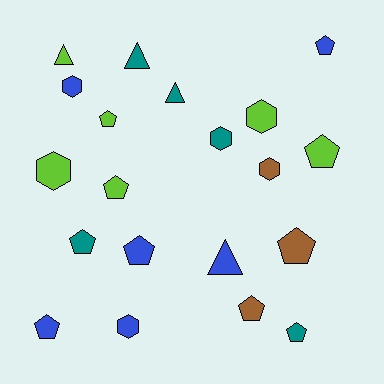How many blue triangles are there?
There is 1 blue triangle.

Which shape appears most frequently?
Pentagon, with 10 objects.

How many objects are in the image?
There are 20 objects.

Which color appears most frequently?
Lime, with 6 objects.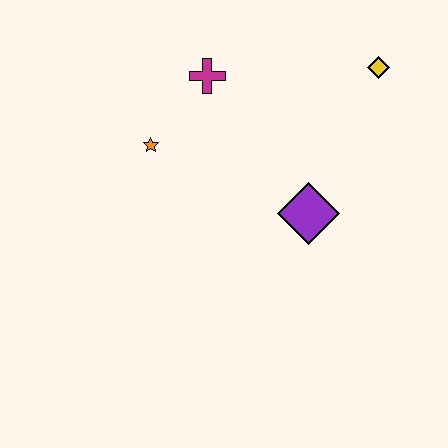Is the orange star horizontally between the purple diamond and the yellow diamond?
No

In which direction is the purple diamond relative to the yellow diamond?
The purple diamond is below the yellow diamond.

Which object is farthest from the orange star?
The yellow diamond is farthest from the orange star.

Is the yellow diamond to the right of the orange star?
Yes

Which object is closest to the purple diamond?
The yellow diamond is closest to the purple diamond.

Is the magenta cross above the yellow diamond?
No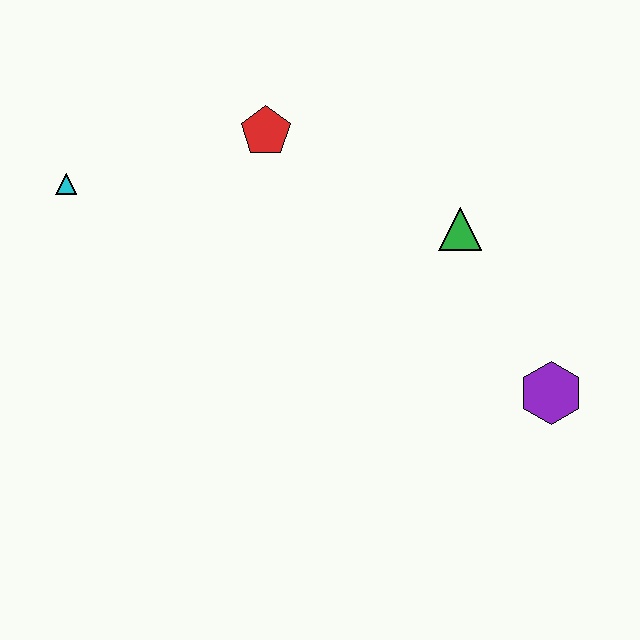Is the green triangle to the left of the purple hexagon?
Yes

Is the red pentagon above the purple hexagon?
Yes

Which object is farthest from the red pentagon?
The purple hexagon is farthest from the red pentagon.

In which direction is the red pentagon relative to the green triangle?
The red pentagon is to the left of the green triangle.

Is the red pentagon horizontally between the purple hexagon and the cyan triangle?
Yes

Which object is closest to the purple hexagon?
The green triangle is closest to the purple hexagon.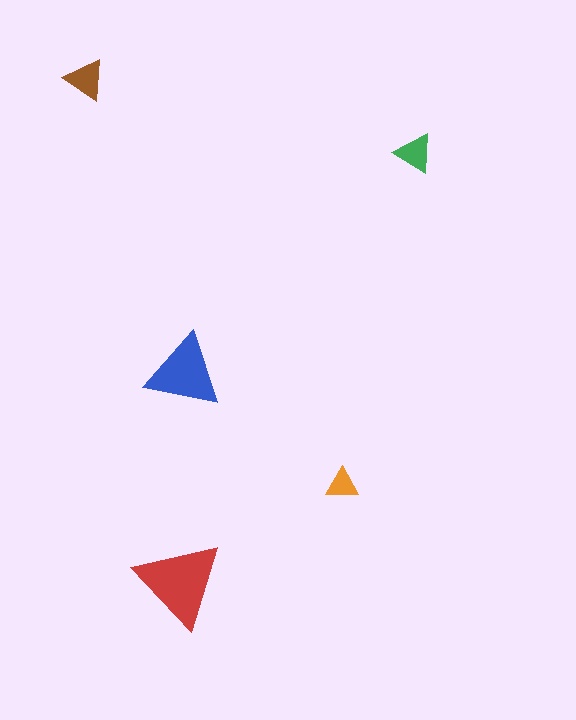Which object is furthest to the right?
The green triangle is rightmost.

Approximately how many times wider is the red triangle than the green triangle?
About 2 times wider.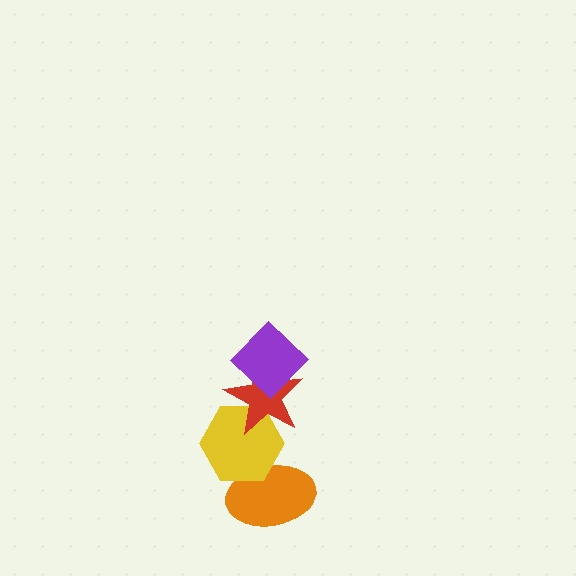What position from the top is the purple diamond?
The purple diamond is 1st from the top.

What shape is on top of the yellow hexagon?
The red star is on top of the yellow hexagon.